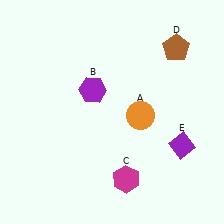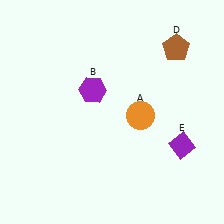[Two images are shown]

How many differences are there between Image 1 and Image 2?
There is 1 difference between the two images.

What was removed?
The magenta hexagon (C) was removed in Image 2.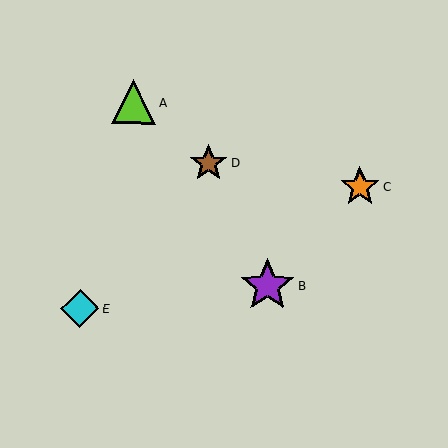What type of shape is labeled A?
Shape A is a lime triangle.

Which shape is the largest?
The purple star (labeled B) is the largest.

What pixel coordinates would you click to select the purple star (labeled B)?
Click at (267, 286) to select the purple star B.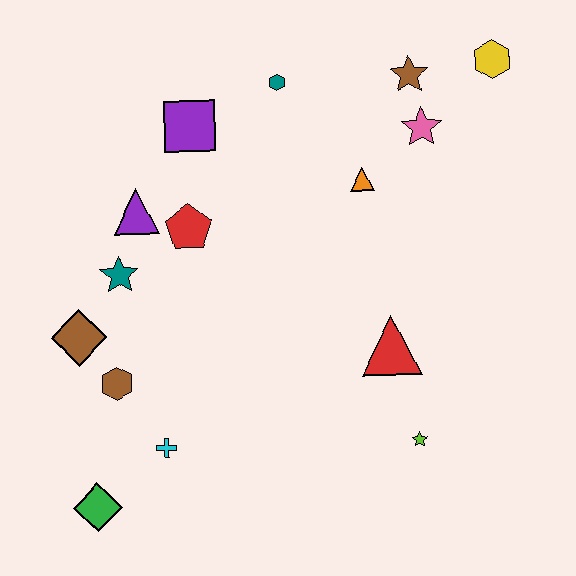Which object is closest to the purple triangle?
The red pentagon is closest to the purple triangle.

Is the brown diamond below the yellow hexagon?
Yes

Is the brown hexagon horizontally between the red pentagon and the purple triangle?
No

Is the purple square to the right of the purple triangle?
Yes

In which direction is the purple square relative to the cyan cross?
The purple square is above the cyan cross.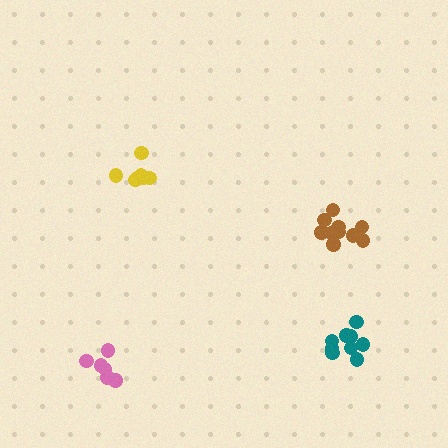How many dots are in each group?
Group 1: 7 dots, Group 2: 10 dots, Group 3: 10 dots, Group 4: 6 dots (33 total).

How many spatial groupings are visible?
There are 4 spatial groupings.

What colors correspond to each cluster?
The clusters are colored: yellow, brown, teal, pink.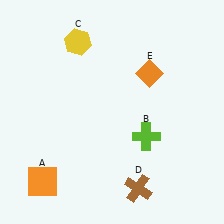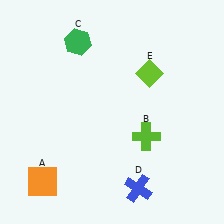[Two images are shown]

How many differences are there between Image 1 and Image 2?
There are 3 differences between the two images.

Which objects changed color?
C changed from yellow to green. D changed from brown to blue. E changed from orange to lime.